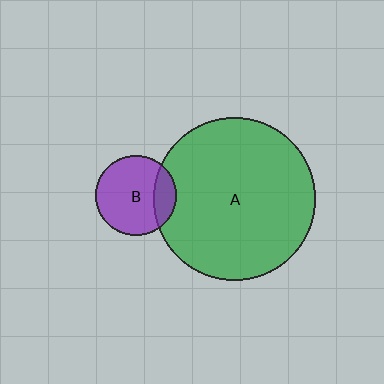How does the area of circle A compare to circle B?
Approximately 4.1 times.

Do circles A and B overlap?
Yes.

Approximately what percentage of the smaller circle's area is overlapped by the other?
Approximately 20%.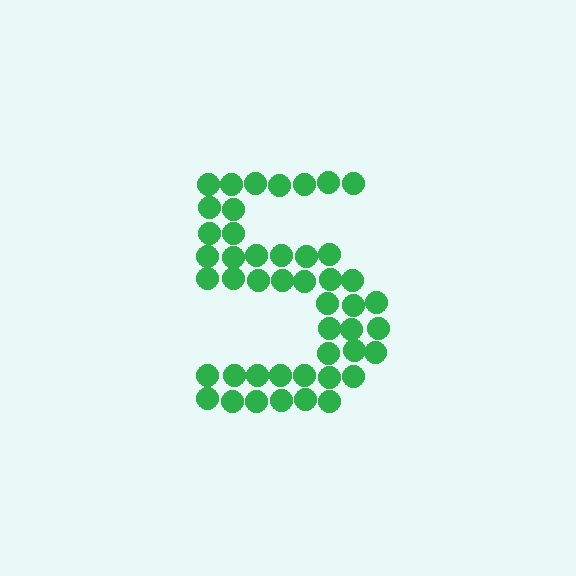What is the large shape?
The large shape is the digit 5.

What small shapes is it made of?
It is made of small circles.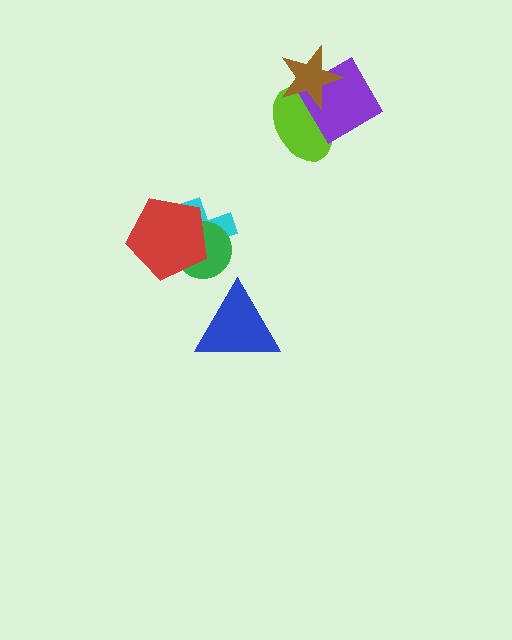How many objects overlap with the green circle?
2 objects overlap with the green circle.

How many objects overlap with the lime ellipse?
2 objects overlap with the lime ellipse.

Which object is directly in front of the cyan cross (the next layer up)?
The green circle is directly in front of the cyan cross.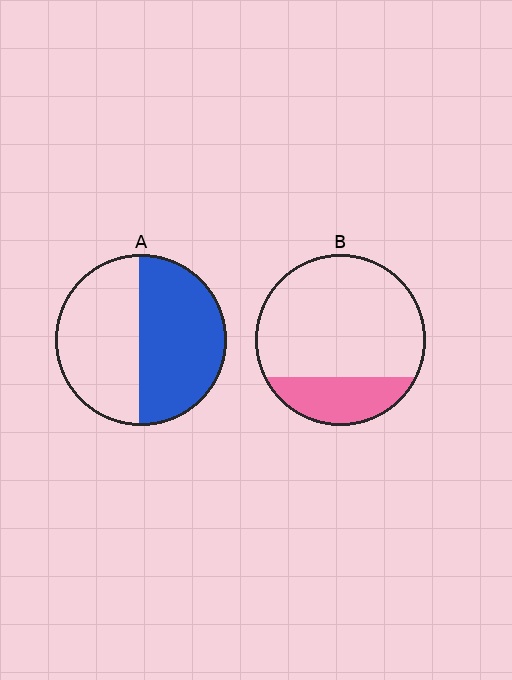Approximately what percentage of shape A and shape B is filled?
A is approximately 50% and B is approximately 25%.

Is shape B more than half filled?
No.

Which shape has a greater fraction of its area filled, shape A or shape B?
Shape A.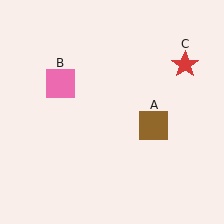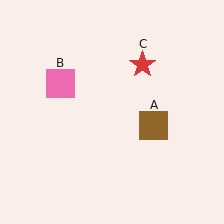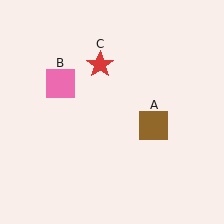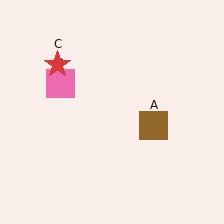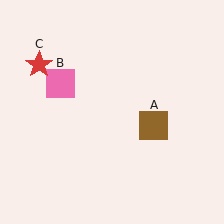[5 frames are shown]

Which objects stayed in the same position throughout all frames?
Brown square (object A) and pink square (object B) remained stationary.